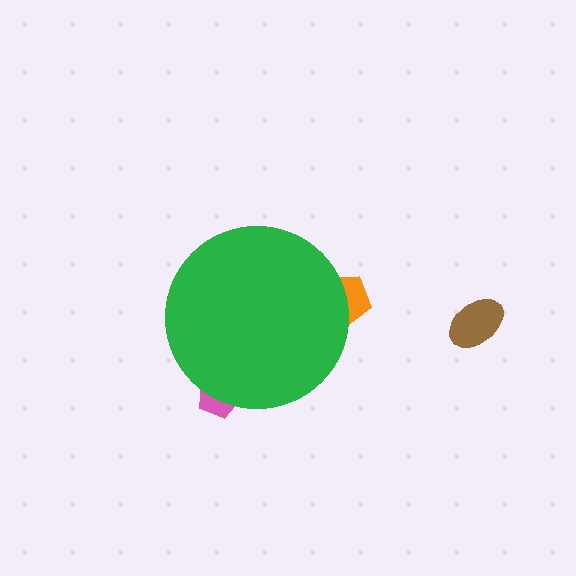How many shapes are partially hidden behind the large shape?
2 shapes are partially hidden.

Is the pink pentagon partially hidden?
Yes, the pink pentagon is partially hidden behind the green circle.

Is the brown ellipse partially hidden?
No, the brown ellipse is fully visible.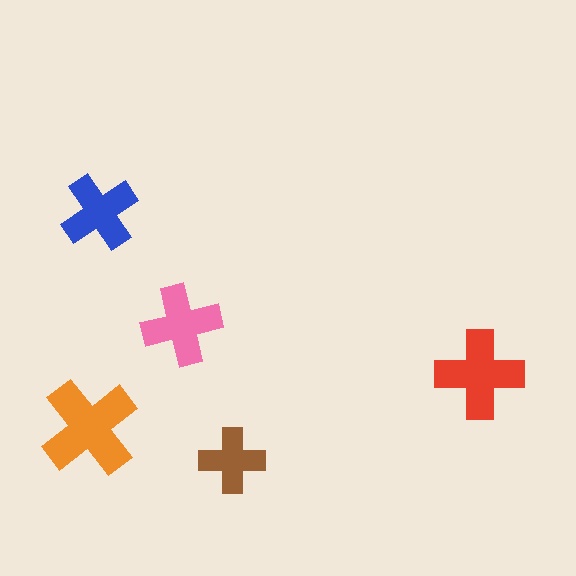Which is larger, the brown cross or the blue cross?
The blue one.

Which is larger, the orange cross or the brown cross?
The orange one.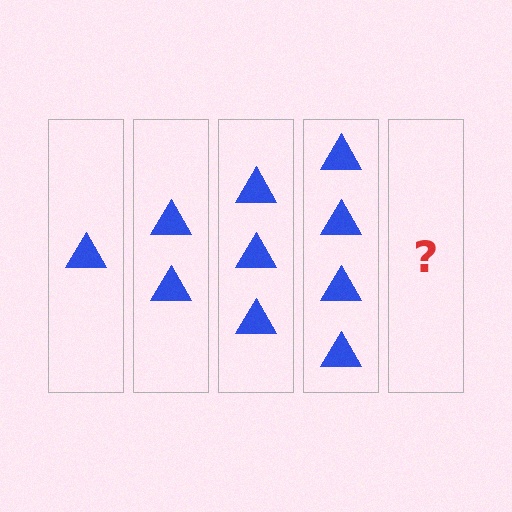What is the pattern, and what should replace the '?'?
The pattern is that each step adds one more triangle. The '?' should be 5 triangles.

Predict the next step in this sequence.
The next step is 5 triangles.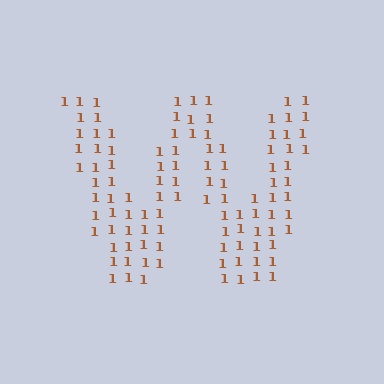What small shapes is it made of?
It is made of small digit 1's.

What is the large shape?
The large shape is the letter W.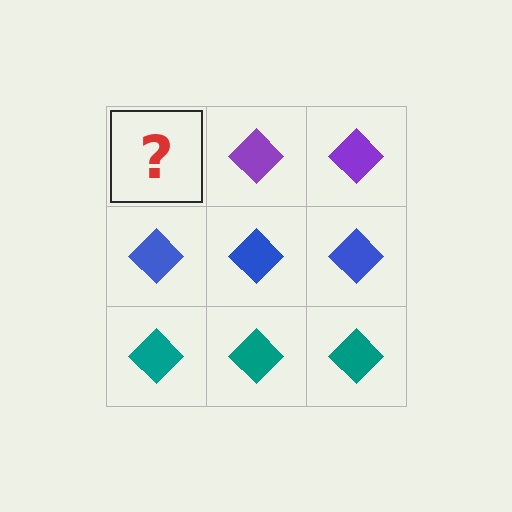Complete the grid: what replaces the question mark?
The question mark should be replaced with a purple diamond.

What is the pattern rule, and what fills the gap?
The rule is that each row has a consistent color. The gap should be filled with a purple diamond.